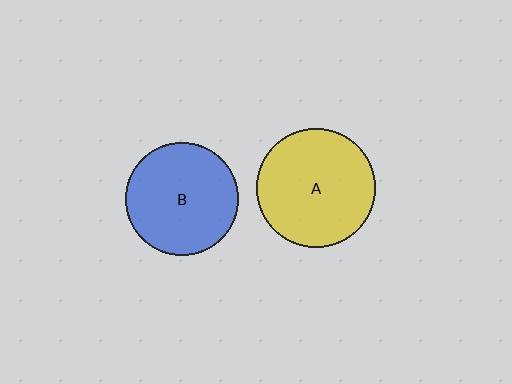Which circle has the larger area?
Circle A (yellow).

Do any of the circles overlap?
No, none of the circles overlap.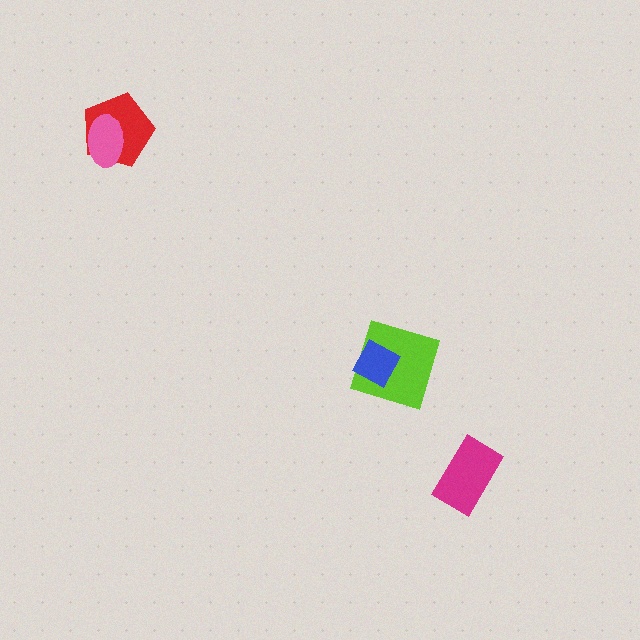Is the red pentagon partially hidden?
Yes, it is partially covered by another shape.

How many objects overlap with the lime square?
1 object overlaps with the lime square.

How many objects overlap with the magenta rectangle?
0 objects overlap with the magenta rectangle.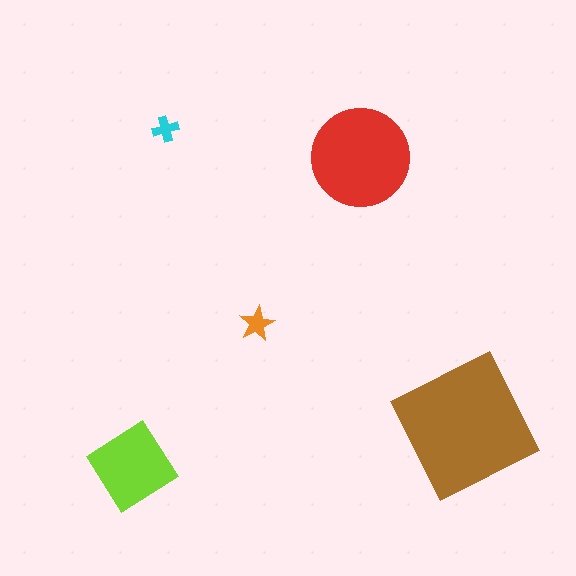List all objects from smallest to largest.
The cyan cross, the orange star, the lime diamond, the red circle, the brown square.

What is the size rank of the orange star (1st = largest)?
4th.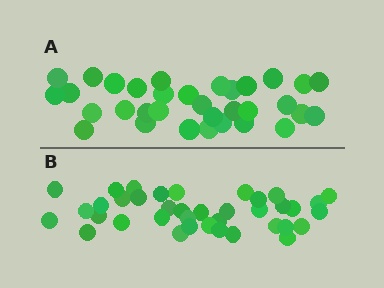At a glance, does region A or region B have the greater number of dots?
Region B (the bottom region) has more dots.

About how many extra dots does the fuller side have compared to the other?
Region B has about 5 more dots than region A.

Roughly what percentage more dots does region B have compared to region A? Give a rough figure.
About 15% more.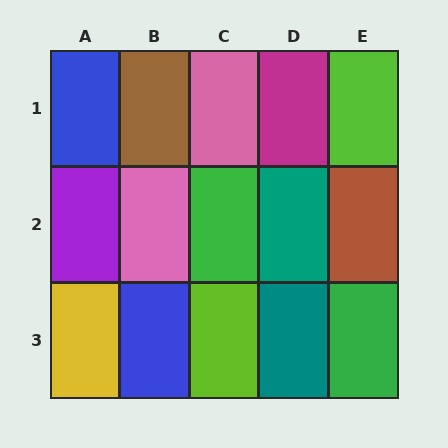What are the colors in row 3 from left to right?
Yellow, blue, lime, teal, green.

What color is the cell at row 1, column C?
Pink.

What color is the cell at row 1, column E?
Lime.